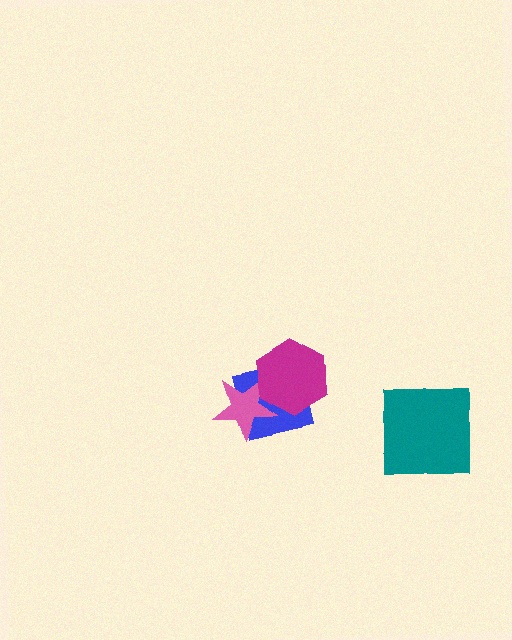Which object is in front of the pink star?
The magenta hexagon is in front of the pink star.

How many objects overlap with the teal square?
0 objects overlap with the teal square.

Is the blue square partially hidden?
Yes, it is partially covered by another shape.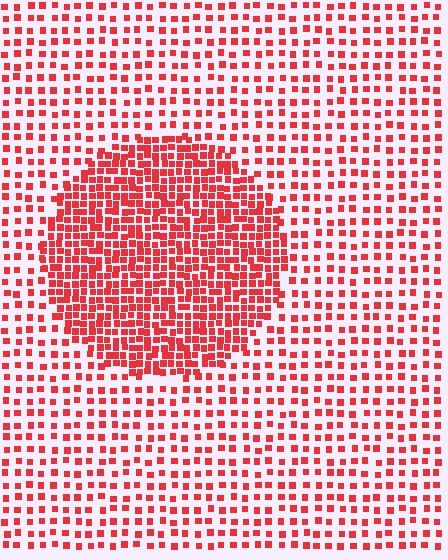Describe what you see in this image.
The image contains small red elements arranged at two different densities. A circle-shaped region is visible where the elements are more densely packed than the surrounding area.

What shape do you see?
I see a circle.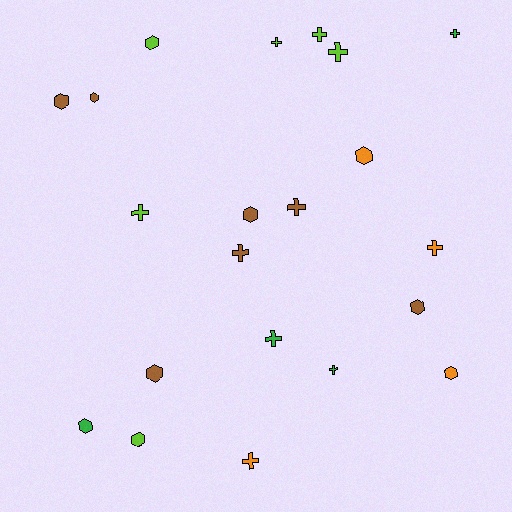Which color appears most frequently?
Brown, with 7 objects.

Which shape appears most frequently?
Cross, with 11 objects.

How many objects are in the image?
There are 21 objects.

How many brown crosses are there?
There are 2 brown crosses.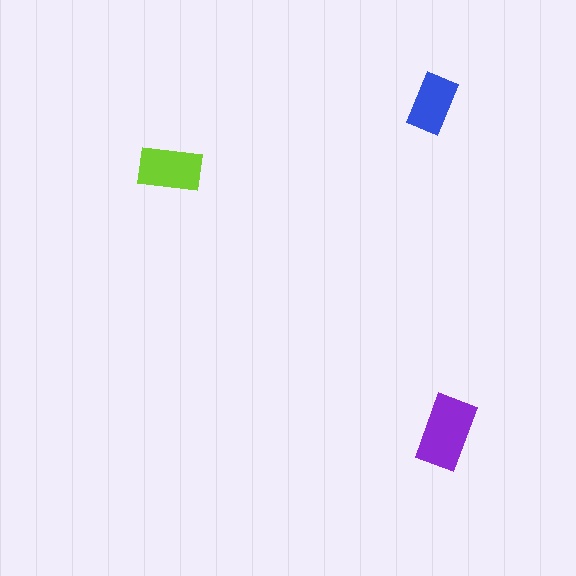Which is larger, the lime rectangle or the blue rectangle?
The lime one.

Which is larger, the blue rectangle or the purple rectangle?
The purple one.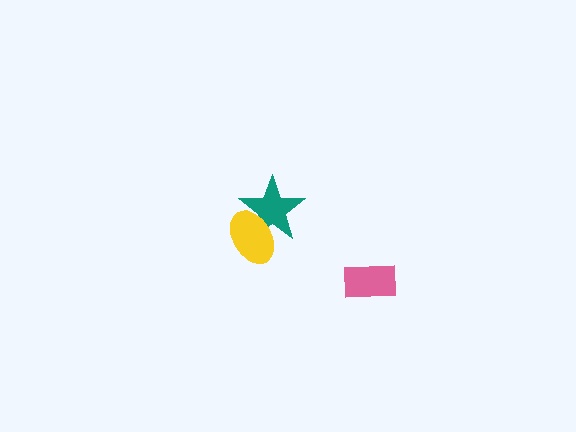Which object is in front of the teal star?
The yellow ellipse is in front of the teal star.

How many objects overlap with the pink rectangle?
0 objects overlap with the pink rectangle.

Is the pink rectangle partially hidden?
No, no other shape covers it.